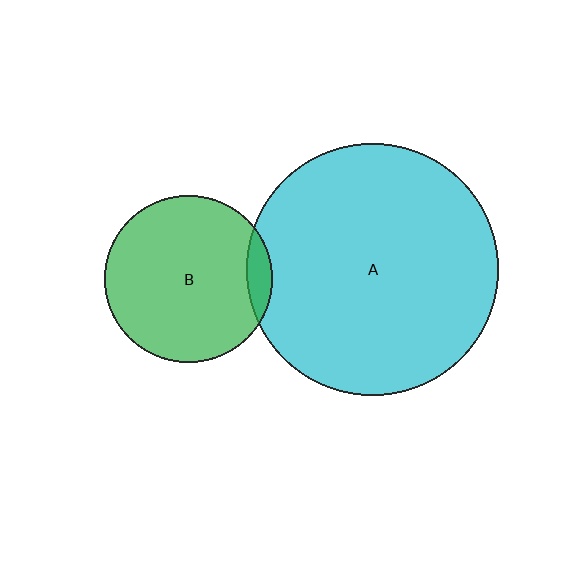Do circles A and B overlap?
Yes.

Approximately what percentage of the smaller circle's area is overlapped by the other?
Approximately 10%.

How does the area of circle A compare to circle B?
Approximately 2.3 times.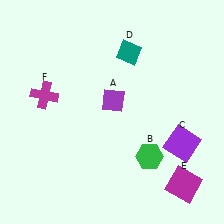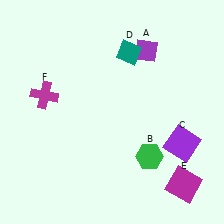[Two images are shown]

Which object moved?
The purple diamond (A) moved up.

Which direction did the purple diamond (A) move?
The purple diamond (A) moved up.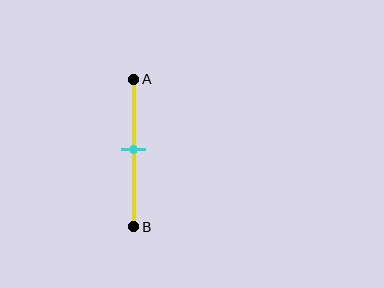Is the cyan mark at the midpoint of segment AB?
Yes, the mark is approximately at the midpoint.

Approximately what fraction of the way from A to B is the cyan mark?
The cyan mark is approximately 50% of the way from A to B.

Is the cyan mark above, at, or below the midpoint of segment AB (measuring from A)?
The cyan mark is approximately at the midpoint of segment AB.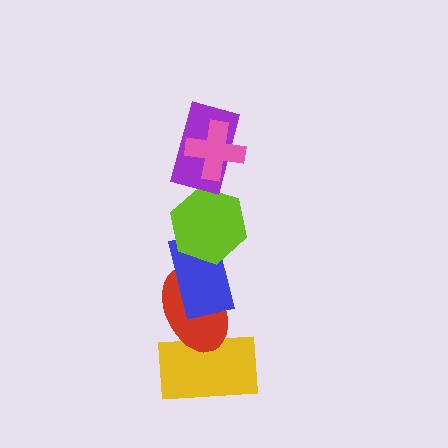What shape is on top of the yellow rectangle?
The red ellipse is on top of the yellow rectangle.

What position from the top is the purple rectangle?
The purple rectangle is 2nd from the top.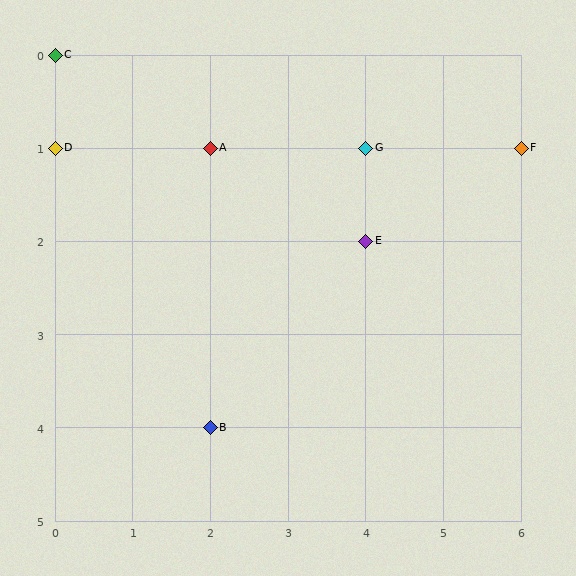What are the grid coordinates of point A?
Point A is at grid coordinates (2, 1).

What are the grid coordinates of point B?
Point B is at grid coordinates (2, 4).